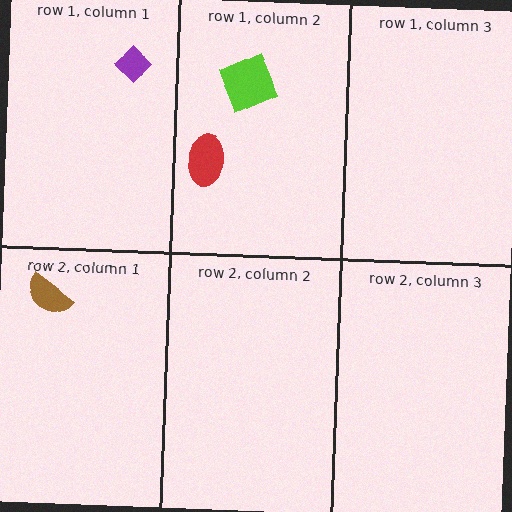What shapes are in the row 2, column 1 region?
The brown semicircle.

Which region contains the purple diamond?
The row 1, column 1 region.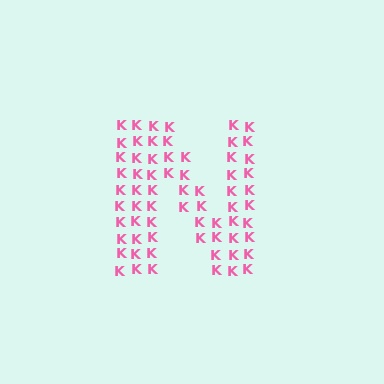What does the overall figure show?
The overall figure shows the letter N.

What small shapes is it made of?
It is made of small letter K's.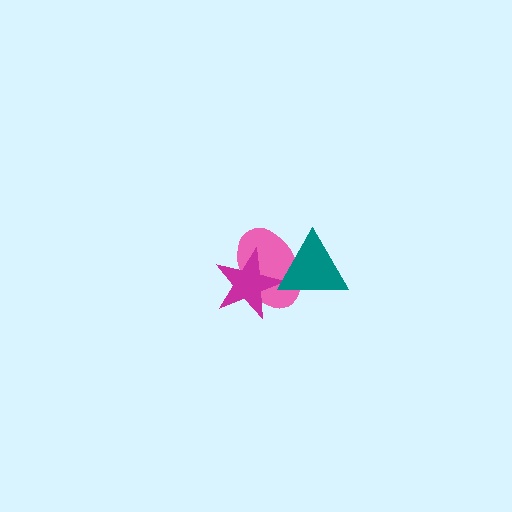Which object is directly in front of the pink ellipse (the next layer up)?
The magenta star is directly in front of the pink ellipse.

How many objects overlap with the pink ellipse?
2 objects overlap with the pink ellipse.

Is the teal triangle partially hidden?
No, no other shape covers it.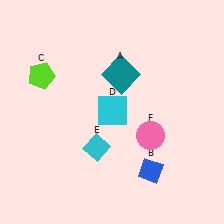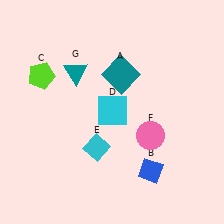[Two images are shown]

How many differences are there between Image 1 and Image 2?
There is 1 difference between the two images.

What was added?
A teal triangle (G) was added in Image 2.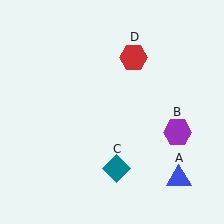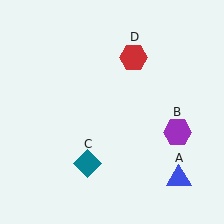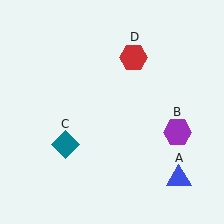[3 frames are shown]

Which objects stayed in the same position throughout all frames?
Blue triangle (object A) and purple hexagon (object B) and red hexagon (object D) remained stationary.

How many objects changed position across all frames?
1 object changed position: teal diamond (object C).